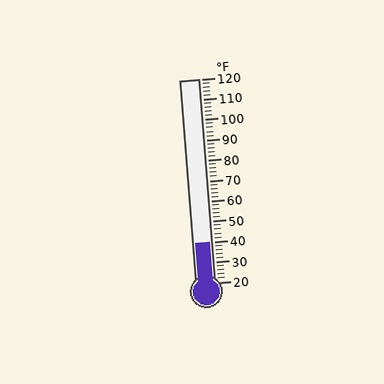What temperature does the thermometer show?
The thermometer shows approximately 40°F.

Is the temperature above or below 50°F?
The temperature is below 50°F.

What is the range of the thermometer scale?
The thermometer scale ranges from 20°F to 120°F.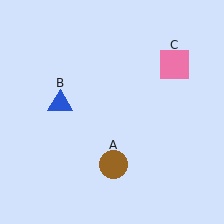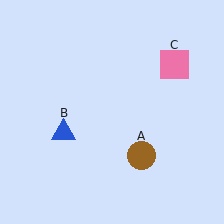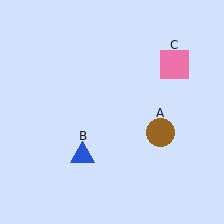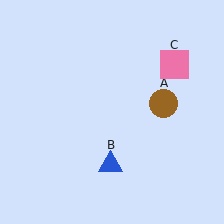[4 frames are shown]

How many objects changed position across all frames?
2 objects changed position: brown circle (object A), blue triangle (object B).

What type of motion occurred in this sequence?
The brown circle (object A), blue triangle (object B) rotated counterclockwise around the center of the scene.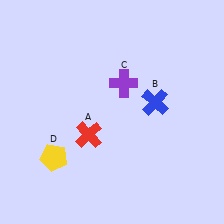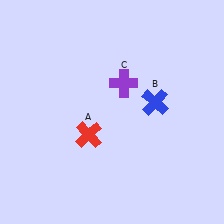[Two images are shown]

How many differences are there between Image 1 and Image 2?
There is 1 difference between the two images.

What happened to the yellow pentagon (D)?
The yellow pentagon (D) was removed in Image 2. It was in the bottom-left area of Image 1.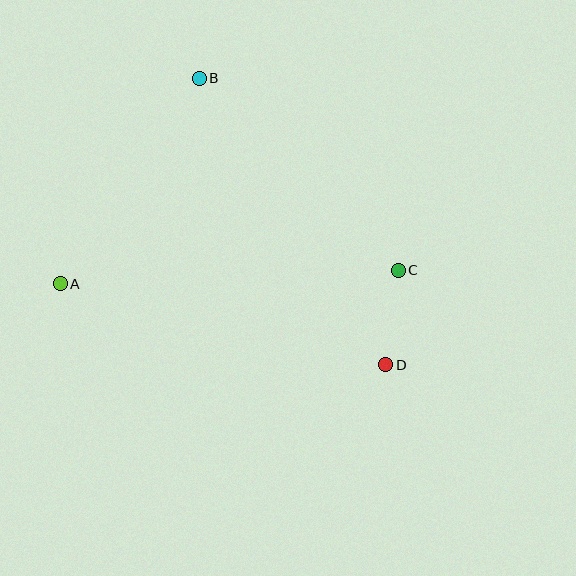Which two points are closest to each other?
Points C and D are closest to each other.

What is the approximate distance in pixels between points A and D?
The distance between A and D is approximately 335 pixels.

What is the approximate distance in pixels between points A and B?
The distance between A and B is approximately 248 pixels.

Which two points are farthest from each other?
Points B and D are farthest from each other.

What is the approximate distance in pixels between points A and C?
The distance between A and C is approximately 338 pixels.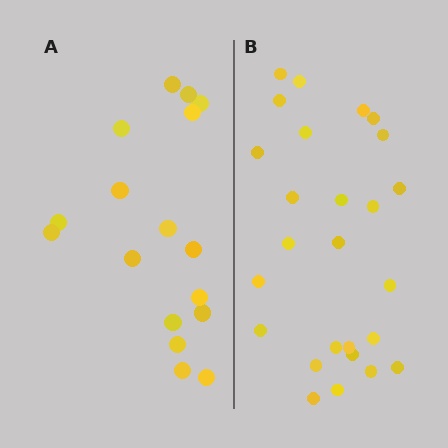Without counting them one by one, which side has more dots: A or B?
Region B (the right region) has more dots.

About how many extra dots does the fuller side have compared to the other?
Region B has roughly 8 or so more dots than region A.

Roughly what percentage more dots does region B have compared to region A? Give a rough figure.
About 55% more.